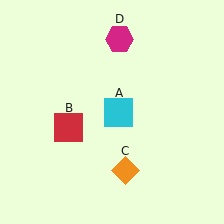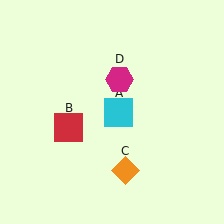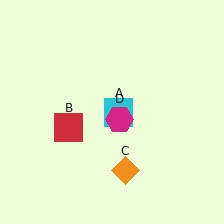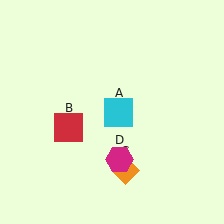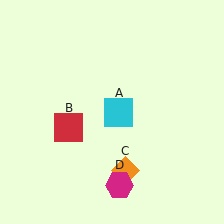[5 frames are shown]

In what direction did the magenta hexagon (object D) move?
The magenta hexagon (object D) moved down.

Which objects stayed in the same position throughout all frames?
Cyan square (object A) and red square (object B) and orange diamond (object C) remained stationary.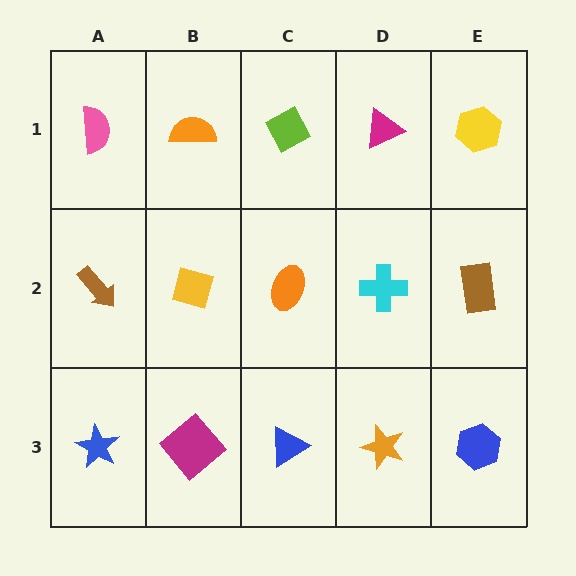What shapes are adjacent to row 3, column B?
A yellow square (row 2, column B), a blue star (row 3, column A), a blue triangle (row 3, column C).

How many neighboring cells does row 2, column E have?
3.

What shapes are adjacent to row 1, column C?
An orange ellipse (row 2, column C), an orange semicircle (row 1, column B), a magenta triangle (row 1, column D).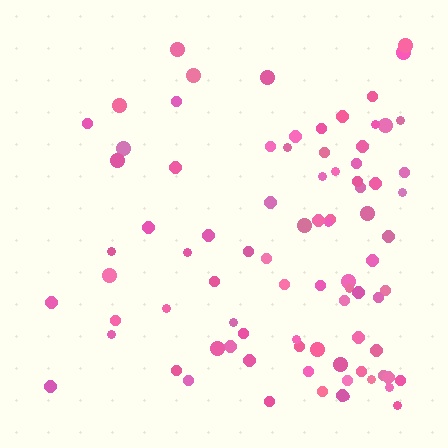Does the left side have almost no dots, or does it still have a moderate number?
Still a moderate number, just noticeably fewer than the right.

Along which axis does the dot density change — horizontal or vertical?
Horizontal.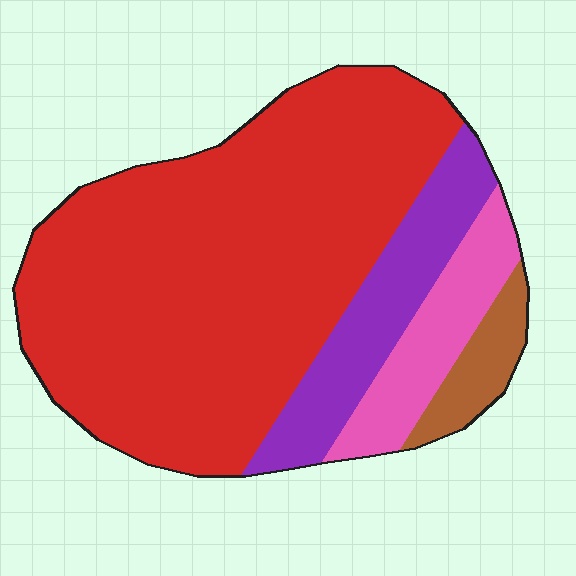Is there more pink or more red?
Red.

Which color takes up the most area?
Red, at roughly 70%.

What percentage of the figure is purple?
Purple takes up less than a quarter of the figure.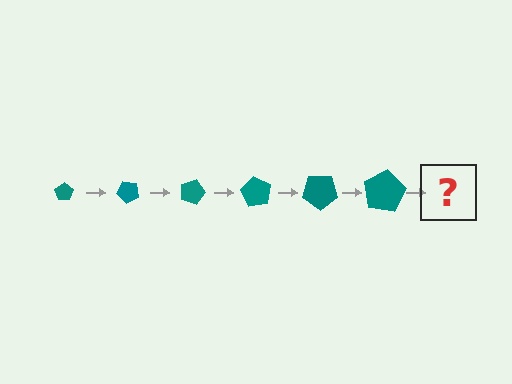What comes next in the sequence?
The next element should be a pentagon, larger than the previous one and rotated 270 degrees from the start.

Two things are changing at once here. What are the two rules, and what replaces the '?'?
The two rules are that the pentagon grows larger each step and it rotates 45 degrees each step. The '?' should be a pentagon, larger than the previous one and rotated 270 degrees from the start.